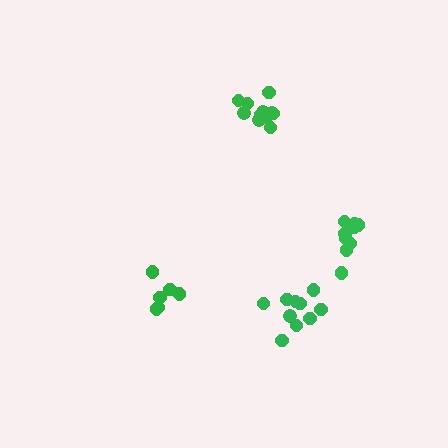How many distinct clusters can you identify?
There are 4 distinct clusters.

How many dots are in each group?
Group 1: 12 dots, Group 2: 10 dots, Group 3: 6 dots, Group 4: 9 dots (37 total).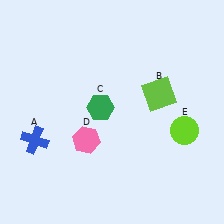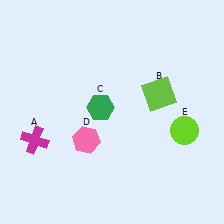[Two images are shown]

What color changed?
The cross (A) changed from blue in Image 1 to magenta in Image 2.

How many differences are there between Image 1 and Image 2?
There is 1 difference between the two images.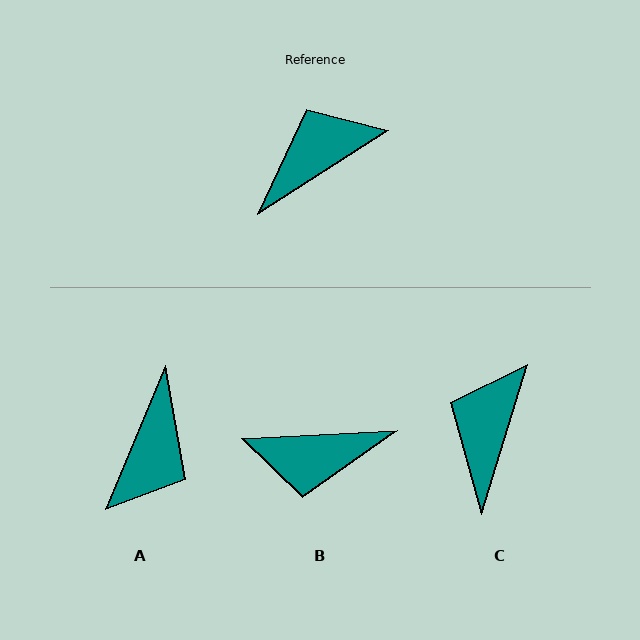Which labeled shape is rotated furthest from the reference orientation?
B, about 150 degrees away.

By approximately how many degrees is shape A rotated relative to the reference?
Approximately 145 degrees clockwise.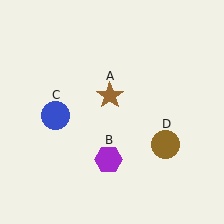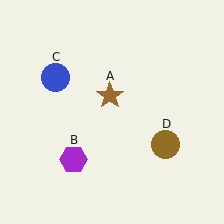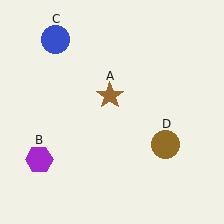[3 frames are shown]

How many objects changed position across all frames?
2 objects changed position: purple hexagon (object B), blue circle (object C).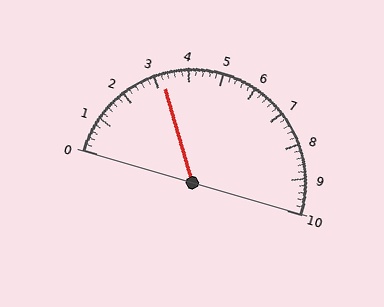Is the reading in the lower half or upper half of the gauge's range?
The reading is in the lower half of the range (0 to 10).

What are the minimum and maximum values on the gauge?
The gauge ranges from 0 to 10.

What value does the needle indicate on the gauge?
The needle indicates approximately 3.2.